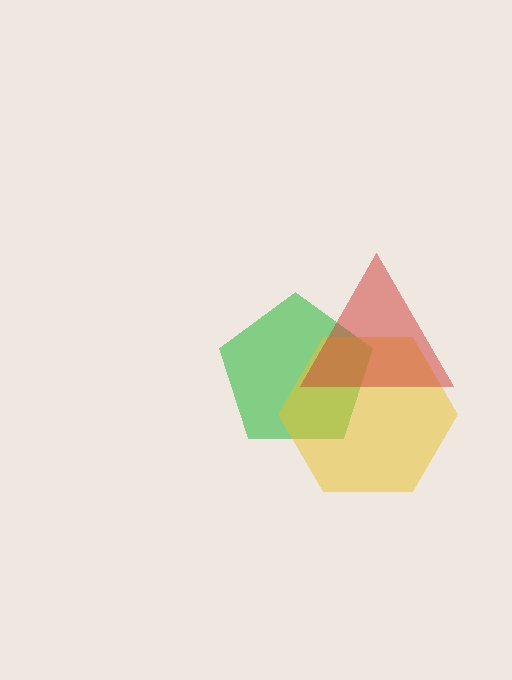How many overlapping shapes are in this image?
There are 3 overlapping shapes in the image.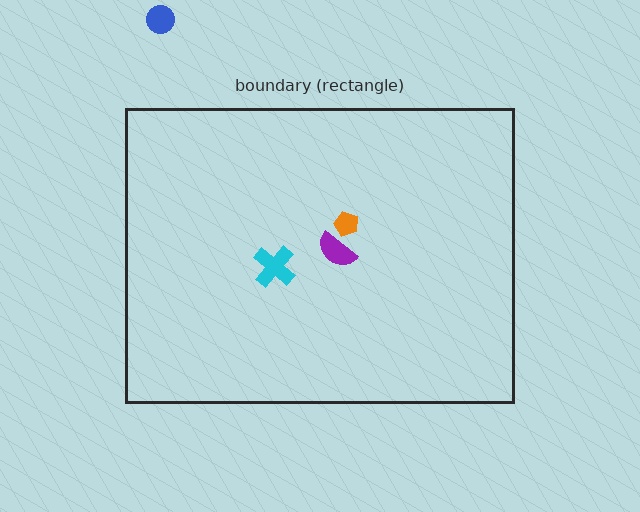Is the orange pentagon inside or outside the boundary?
Inside.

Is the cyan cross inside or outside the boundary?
Inside.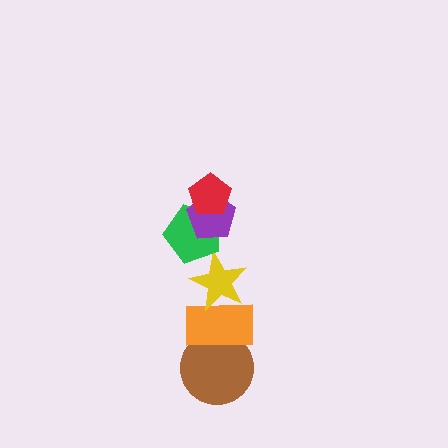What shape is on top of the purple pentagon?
The red pentagon is on top of the purple pentagon.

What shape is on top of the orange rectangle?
The yellow star is on top of the orange rectangle.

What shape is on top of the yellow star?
The green pentagon is on top of the yellow star.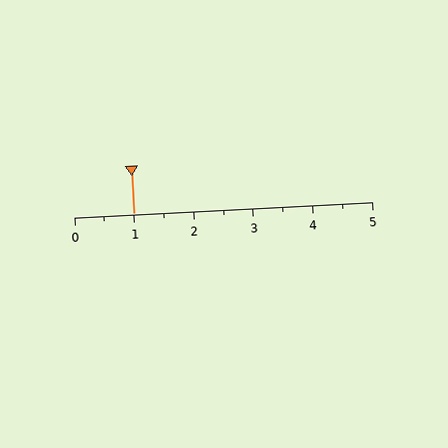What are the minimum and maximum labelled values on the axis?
The axis runs from 0 to 5.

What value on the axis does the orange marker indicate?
The marker indicates approximately 1.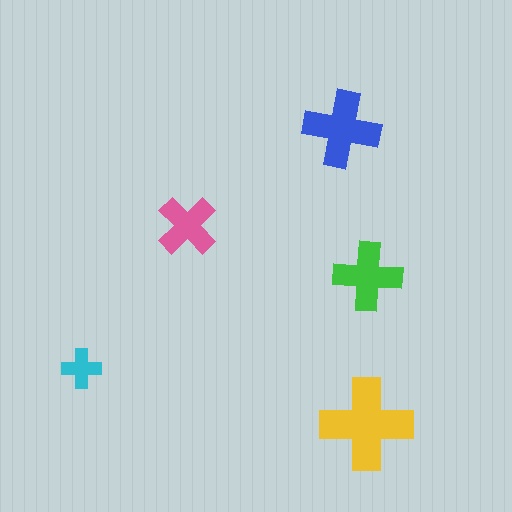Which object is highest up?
The blue cross is topmost.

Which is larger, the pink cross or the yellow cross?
The yellow one.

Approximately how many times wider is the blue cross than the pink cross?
About 1.5 times wider.